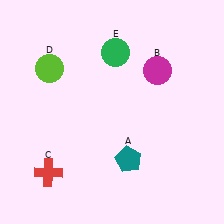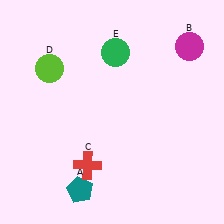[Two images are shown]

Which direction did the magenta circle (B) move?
The magenta circle (B) moved right.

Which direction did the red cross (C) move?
The red cross (C) moved right.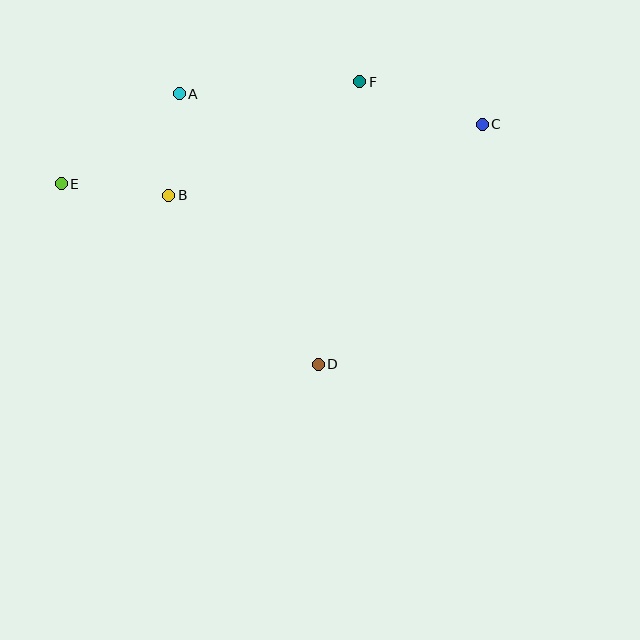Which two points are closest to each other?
Points A and B are closest to each other.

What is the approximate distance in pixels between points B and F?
The distance between B and F is approximately 222 pixels.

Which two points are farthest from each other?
Points C and E are farthest from each other.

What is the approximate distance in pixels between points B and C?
The distance between B and C is approximately 321 pixels.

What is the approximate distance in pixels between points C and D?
The distance between C and D is approximately 291 pixels.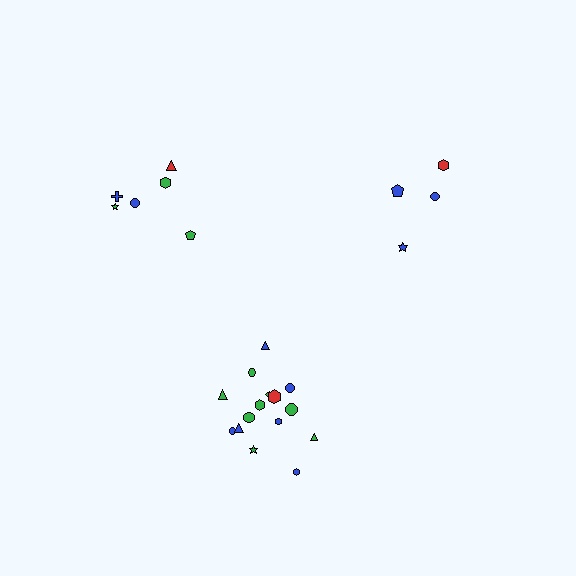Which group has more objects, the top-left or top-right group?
The top-left group.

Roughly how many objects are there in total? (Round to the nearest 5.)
Roughly 25 objects in total.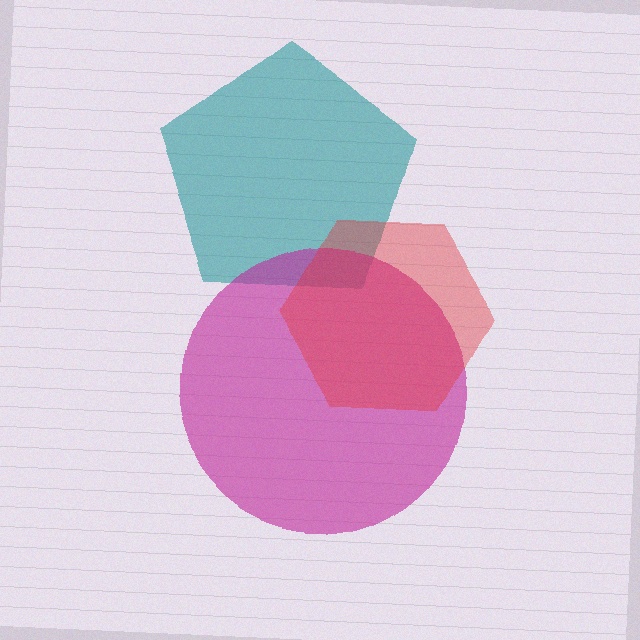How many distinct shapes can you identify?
There are 3 distinct shapes: a teal pentagon, a magenta circle, a red hexagon.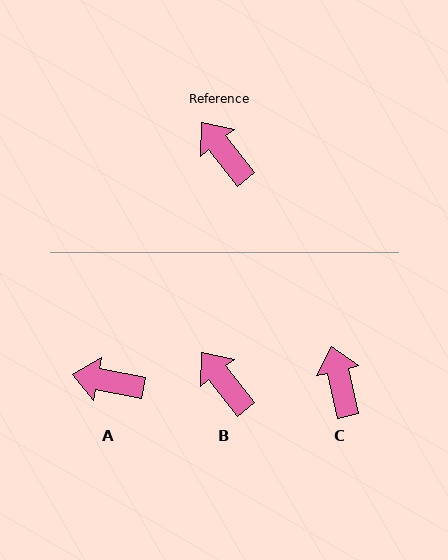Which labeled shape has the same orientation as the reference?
B.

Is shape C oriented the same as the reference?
No, it is off by about 25 degrees.